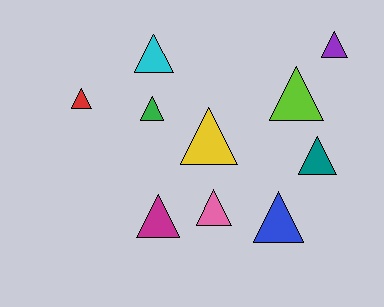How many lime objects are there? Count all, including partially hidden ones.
There is 1 lime object.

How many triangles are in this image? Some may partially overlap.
There are 10 triangles.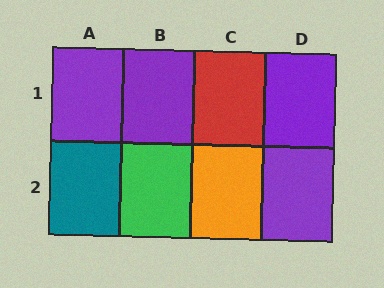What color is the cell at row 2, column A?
Teal.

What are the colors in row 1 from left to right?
Purple, purple, red, purple.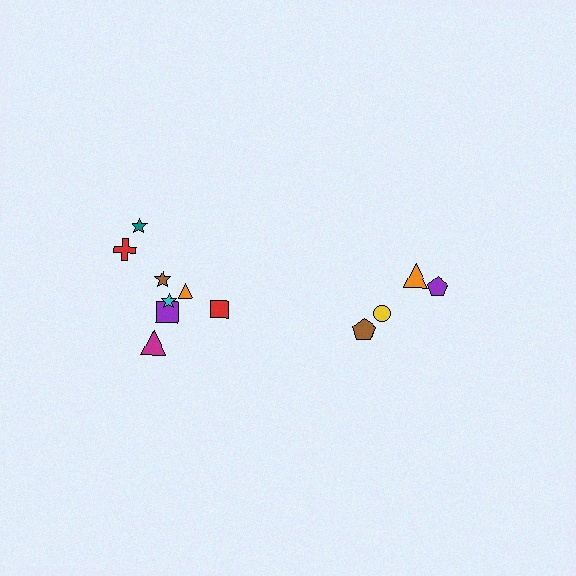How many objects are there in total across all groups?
There are 12 objects.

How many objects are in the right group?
There are 4 objects.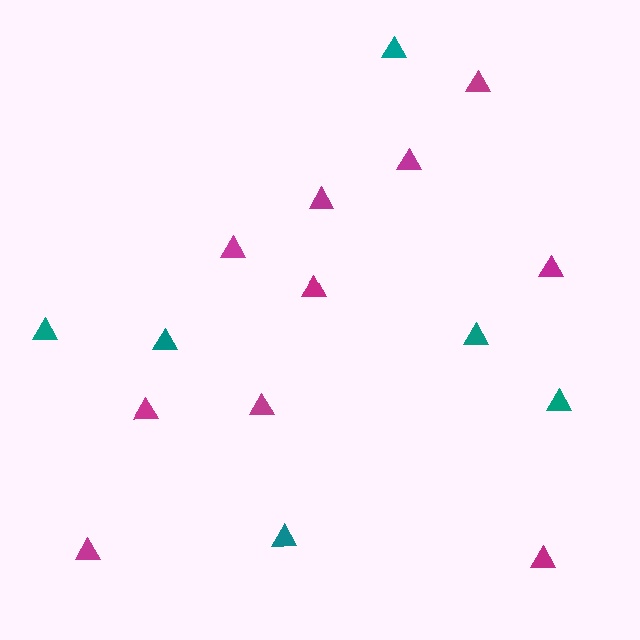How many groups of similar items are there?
There are 2 groups: one group of magenta triangles (10) and one group of teal triangles (6).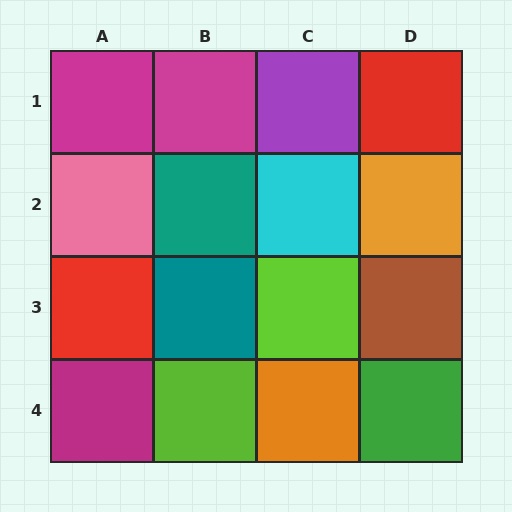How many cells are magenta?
3 cells are magenta.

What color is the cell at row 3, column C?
Lime.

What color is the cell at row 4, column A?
Magenta.